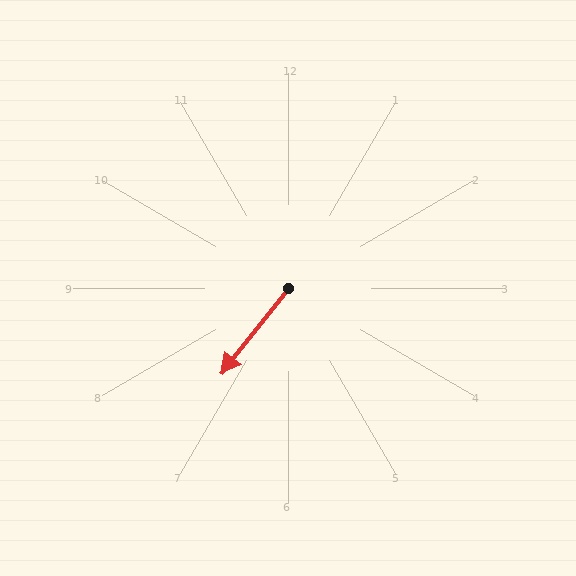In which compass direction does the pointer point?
Southwest.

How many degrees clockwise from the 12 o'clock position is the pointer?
Approximately 218 degrees.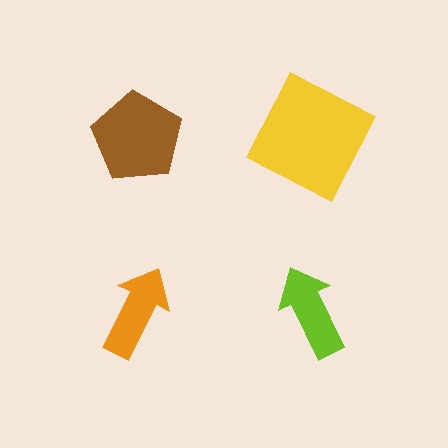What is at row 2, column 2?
A lime arrow.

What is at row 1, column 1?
A brown pentagon.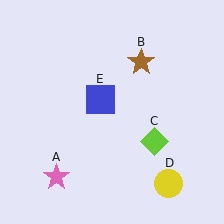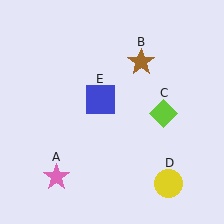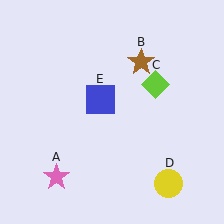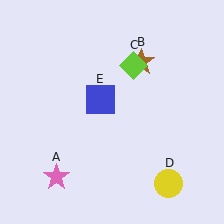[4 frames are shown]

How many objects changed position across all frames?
1 object changed position: lime diamond (object C).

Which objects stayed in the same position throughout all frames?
Pink star (object A) and brown star (object B) and yellow circle (object D) and blue square (object E) remained stationary.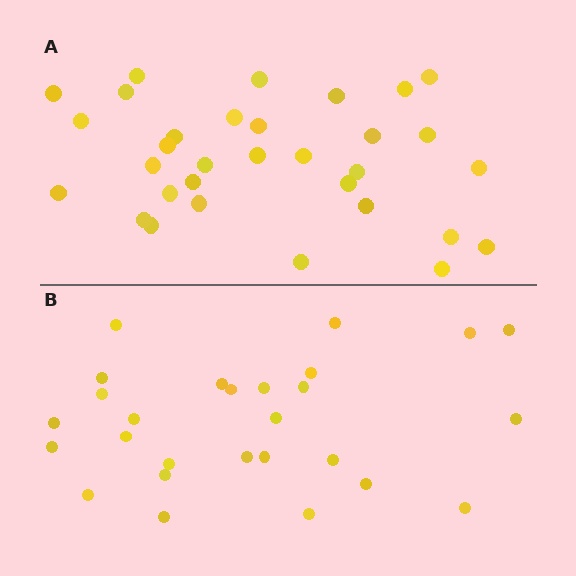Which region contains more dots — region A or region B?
Region A (the top region) has more dots.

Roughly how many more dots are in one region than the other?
Region A has about 5 more dots than region B.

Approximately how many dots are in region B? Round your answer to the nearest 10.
About 30 dots. (The exact count is 27, which rounds to 30.)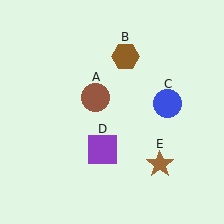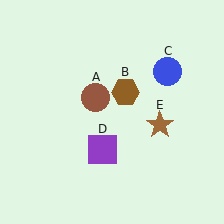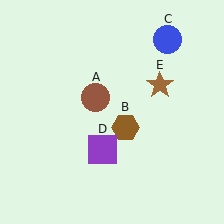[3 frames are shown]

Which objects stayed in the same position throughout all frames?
Brown circle (object A) and purple square (object D) remained stationary.